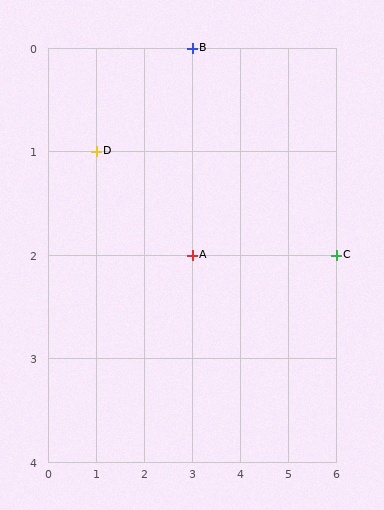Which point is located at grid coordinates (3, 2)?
Point A is at (3, 2).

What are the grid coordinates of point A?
Point A is at grid coordinates (3, 2).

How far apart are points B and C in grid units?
Points B and C are 3 columns and 2 rows apart (about 3.6 grid units diagonally).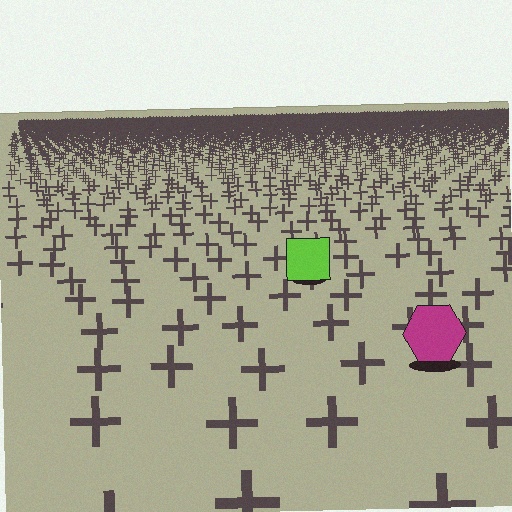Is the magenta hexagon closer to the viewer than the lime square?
Yes. The magenta hexagon is closer — you can tell from the texture gradient: the ground texture is coarser near it.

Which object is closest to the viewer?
The magenta hexagon is closest. The texture marks near it are larger and more spread out.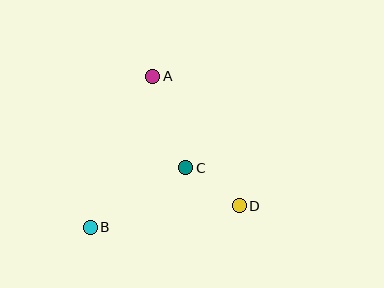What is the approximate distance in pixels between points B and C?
The distance between B and C is approximately 112 pixels.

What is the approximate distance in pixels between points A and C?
The distance between A and C is approximately 97 pixels.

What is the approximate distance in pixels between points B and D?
The distance between B and D is approximately 150 pixels.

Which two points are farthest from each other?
Points A and B are farthest from each other.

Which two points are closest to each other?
Points C and D are closest to each other.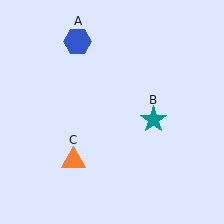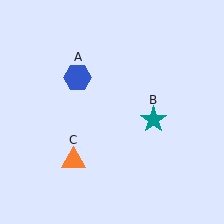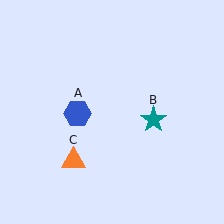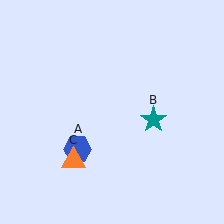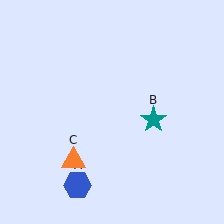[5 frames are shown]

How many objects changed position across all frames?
1 object changed position: blue hexagon (object A).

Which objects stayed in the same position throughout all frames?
Teal star (object B) and orange triangle (object C) remained stationary.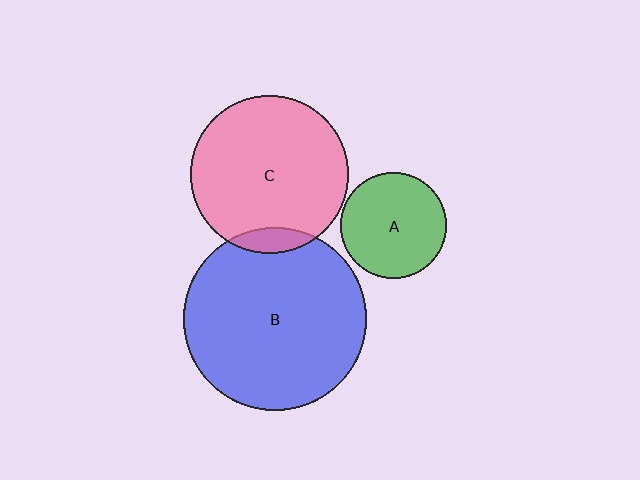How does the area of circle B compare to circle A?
Approximately 2.9 times.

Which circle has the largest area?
Circle B (blue).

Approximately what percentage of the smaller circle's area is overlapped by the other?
Approximately 10%.